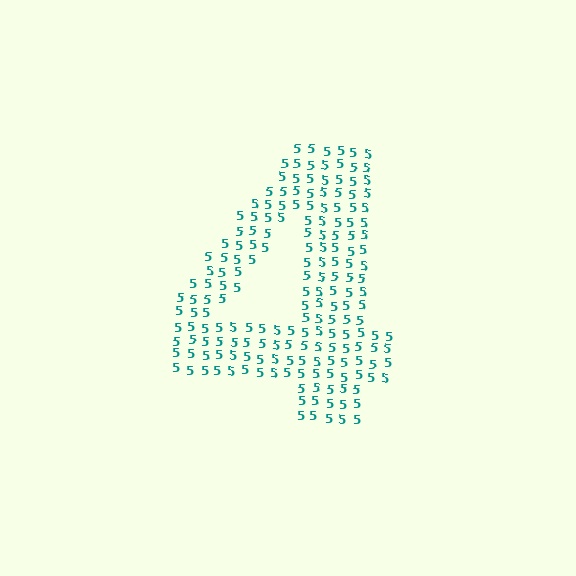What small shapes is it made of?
It is made of small digit 5's.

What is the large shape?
The large shape is the digit 4.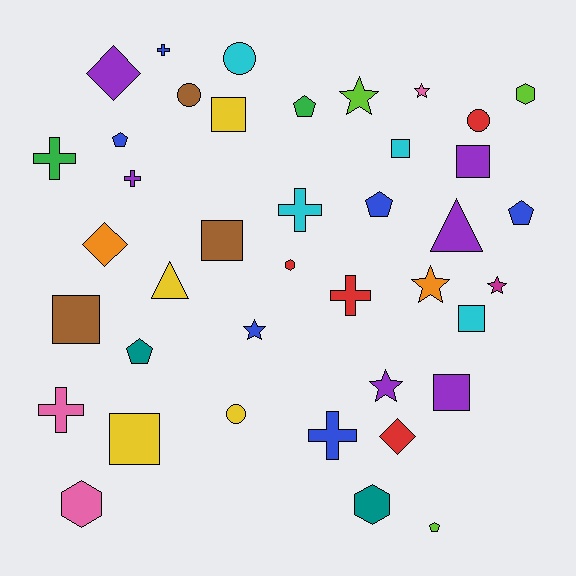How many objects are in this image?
There are 40 objects.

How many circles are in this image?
There are 4 circles.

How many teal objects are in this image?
There are 2 teal objects.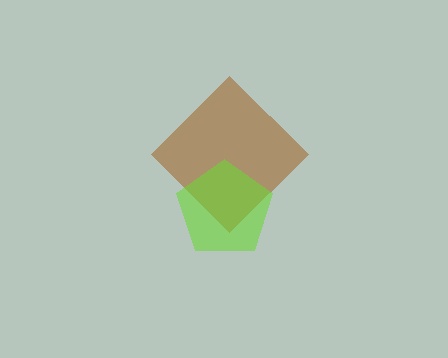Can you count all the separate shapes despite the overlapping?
Yes, there are 2 separate shapes.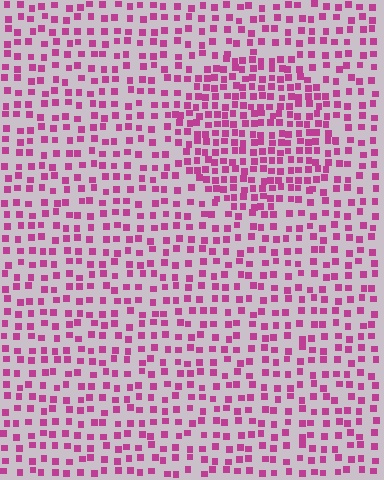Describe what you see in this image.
The image contains small magenta elements arranged at two different densities. A circle-shaped region is visible where the elements are more densely packed than the surrounding area.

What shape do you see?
I see a circle.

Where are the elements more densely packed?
The elements are more densely packed inside the circle boundary.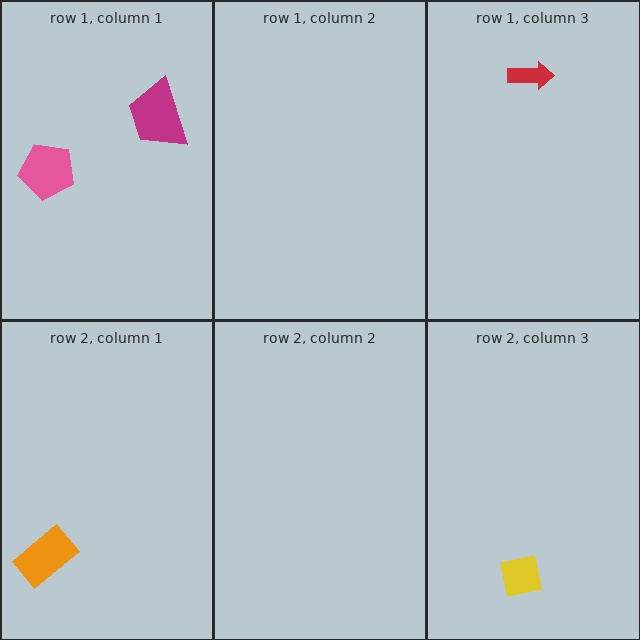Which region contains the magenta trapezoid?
The row 1, column 1 region.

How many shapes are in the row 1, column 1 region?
2.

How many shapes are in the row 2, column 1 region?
1.